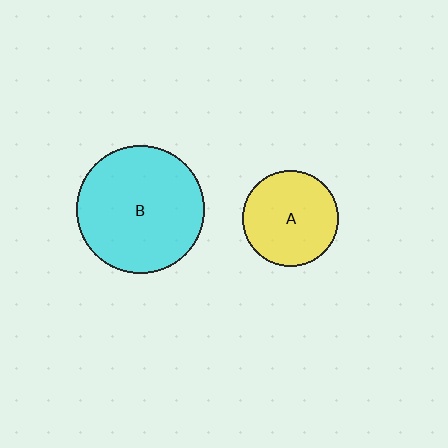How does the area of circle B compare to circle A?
Approximately 1.8 times.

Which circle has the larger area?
Circle B (cyan).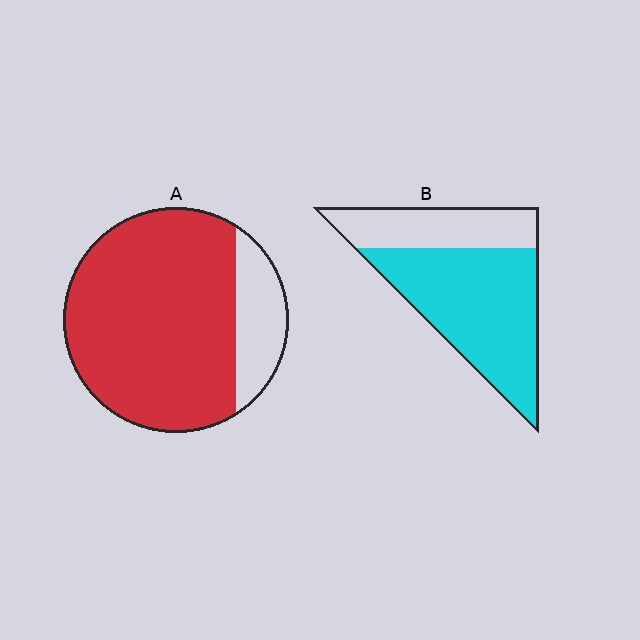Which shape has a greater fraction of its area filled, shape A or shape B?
Shape A.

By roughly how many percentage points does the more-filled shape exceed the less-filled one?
By roughly 15 percentage points (A over B).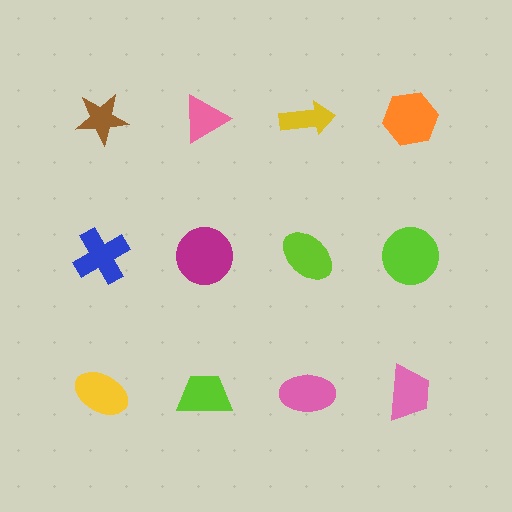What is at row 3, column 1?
A yellow ellipse.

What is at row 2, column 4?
A lime circle.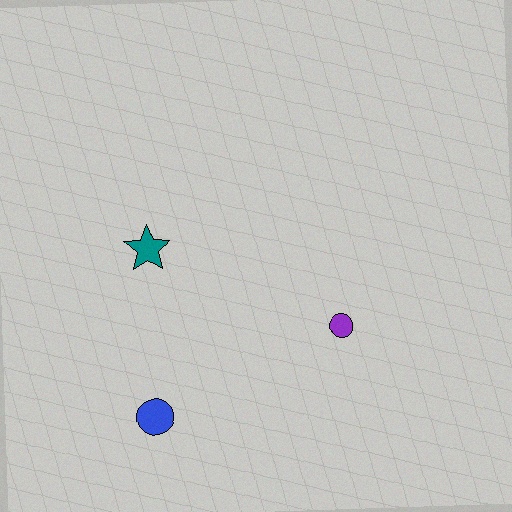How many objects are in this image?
There are 3 objects.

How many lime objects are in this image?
There are no lime objects.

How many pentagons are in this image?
There are no pentagons.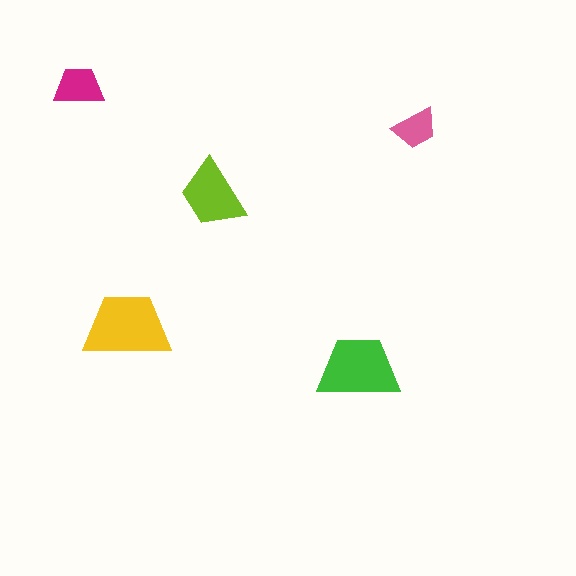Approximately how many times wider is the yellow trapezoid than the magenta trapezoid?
About 1.5 times wider.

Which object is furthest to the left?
The magenta trapezoid is leftmost.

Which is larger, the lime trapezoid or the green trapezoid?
The green one.